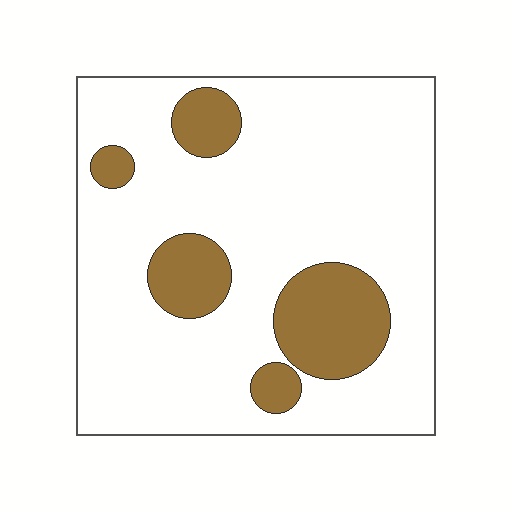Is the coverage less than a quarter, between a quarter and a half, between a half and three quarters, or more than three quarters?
Less than a quarter.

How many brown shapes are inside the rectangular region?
5.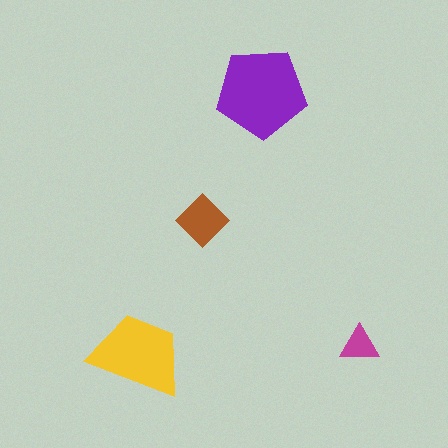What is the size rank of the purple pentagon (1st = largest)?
1st.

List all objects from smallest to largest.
The magenta triangle, the brown diamond, the yellow trapezoid, the purple pentagon.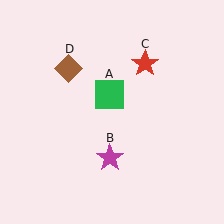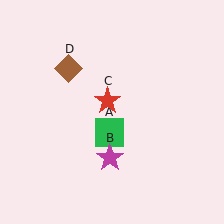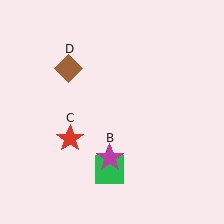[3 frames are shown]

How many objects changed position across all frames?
2 objects changed position: green square (object A), red star (object C).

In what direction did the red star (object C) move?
The red star (object C) moved down and to the left.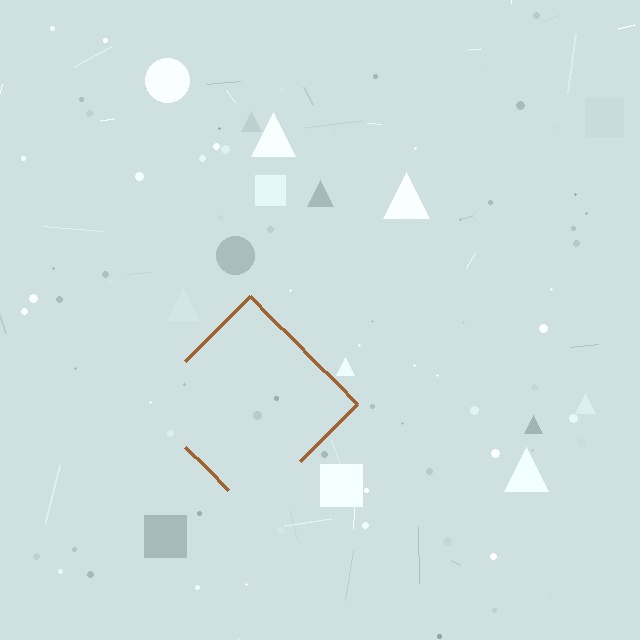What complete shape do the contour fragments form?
The contour fragments form a diamond.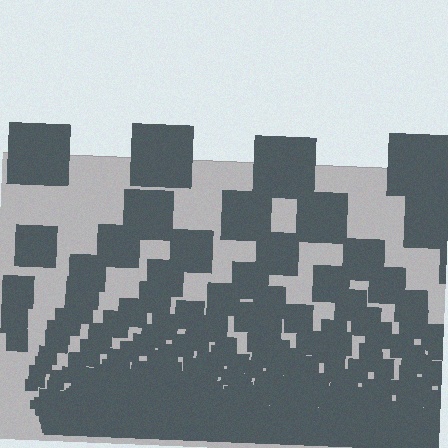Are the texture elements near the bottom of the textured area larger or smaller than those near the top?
Smaller. The gradient is inverted — elements near the bottom are smaller and denser.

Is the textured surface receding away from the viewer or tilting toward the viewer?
The surface appears to tilt toward the viewer. Texture elements get larger and sparser toward the top.